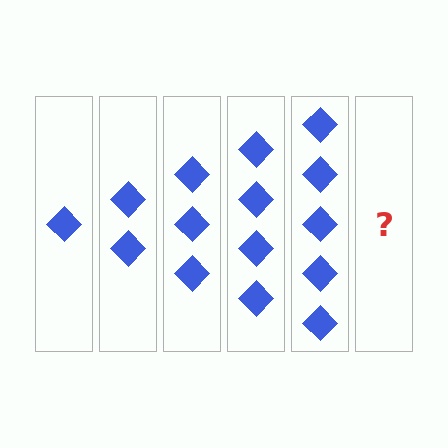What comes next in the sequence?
The next element should be 6 diamonds.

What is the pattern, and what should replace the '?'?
The pattern is that each step adds one more diamond. The '?' should be 6 diamonds.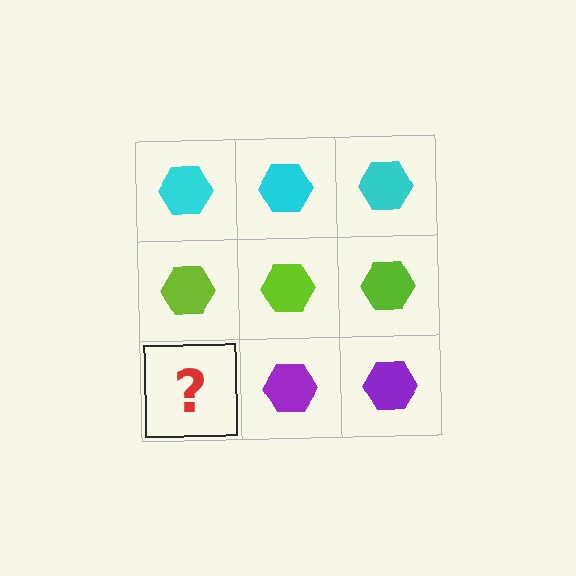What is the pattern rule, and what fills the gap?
The rule is that each row has a consistent color. The gap should be filled with a purple hexagon.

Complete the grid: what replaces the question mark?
The question mark should be replaced with a purple hexagon.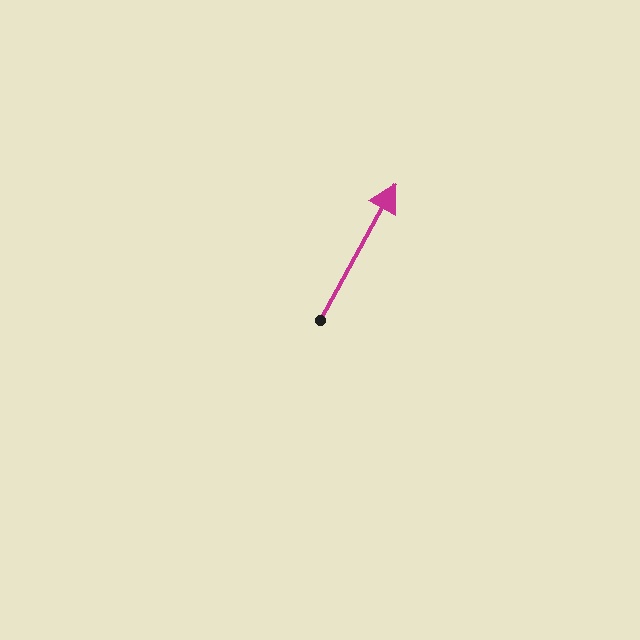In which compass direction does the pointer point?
Northeast.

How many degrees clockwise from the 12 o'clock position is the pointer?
Approximately 29 degrees.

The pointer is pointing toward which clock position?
Roughly 1 o'clock.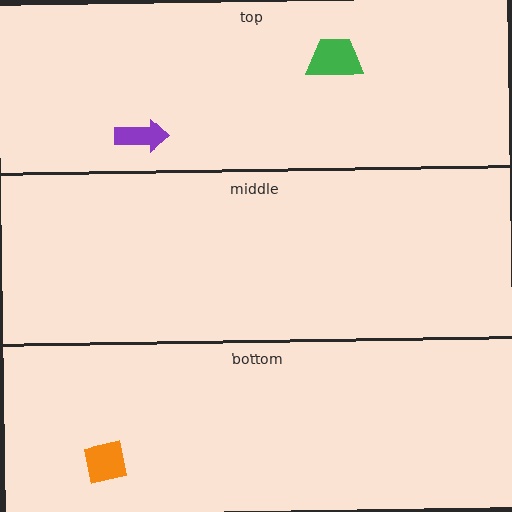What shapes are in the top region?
The green trapezoid, the purple arrow.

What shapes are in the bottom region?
The orange square.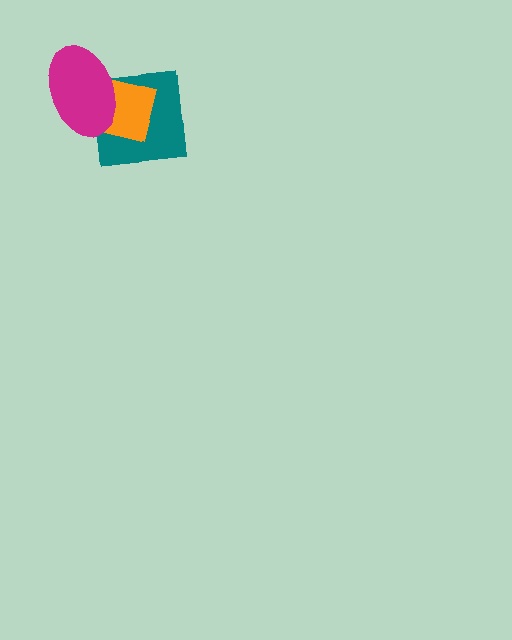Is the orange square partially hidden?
Yes, it is partially covered by another shape.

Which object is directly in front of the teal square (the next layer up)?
The orange square is directly in front of the teal square.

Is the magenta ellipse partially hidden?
No, no other shape covers it.